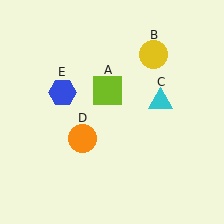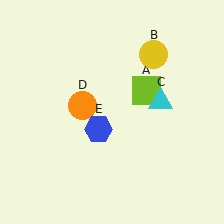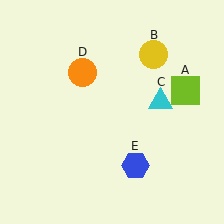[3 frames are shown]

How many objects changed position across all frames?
3 objects changed position: lime square (object A), orange circle (object D), blue hexagon (object E).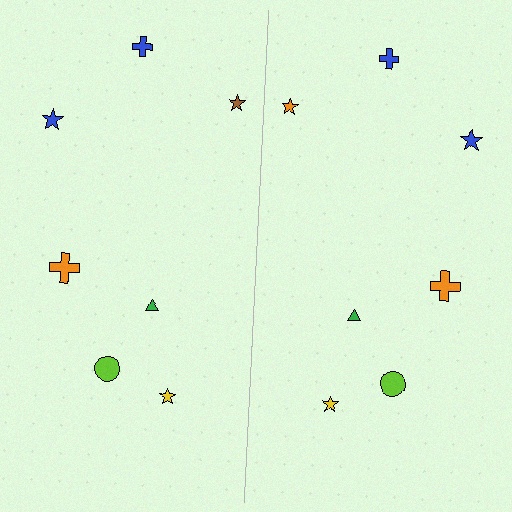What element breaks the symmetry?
The orange star on the right side breaks the symmetry — its mirror counterpart is brown.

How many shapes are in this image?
There are 14 shapes in this image.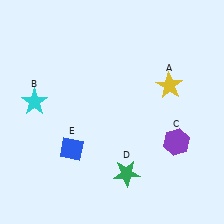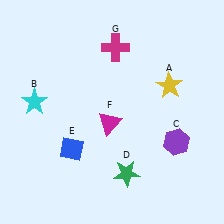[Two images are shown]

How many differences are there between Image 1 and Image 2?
There are 2 differences between the two images.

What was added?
A magenta triangle (F), a magenta cross (G) were added in Image 2.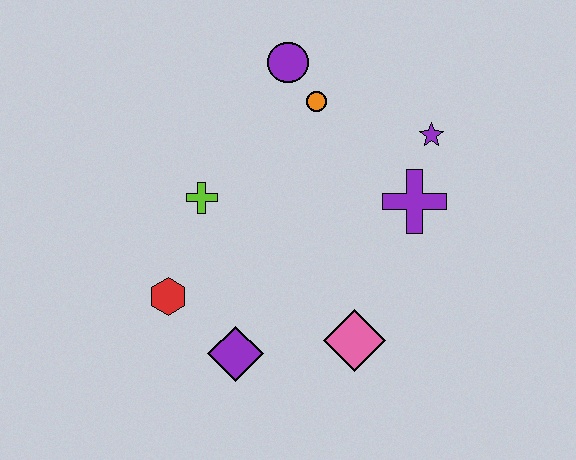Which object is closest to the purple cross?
The purple star is closest to the purple cross.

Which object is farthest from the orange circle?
The purple diamond is farthest from the orange circle.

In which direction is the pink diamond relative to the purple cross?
The pink diamond is below the purple cross.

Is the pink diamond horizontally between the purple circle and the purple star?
Yes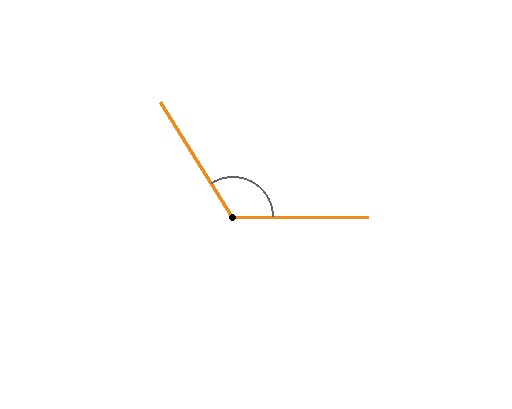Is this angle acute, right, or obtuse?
It is obtuse.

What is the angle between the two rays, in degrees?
Approximately 122 degrees.